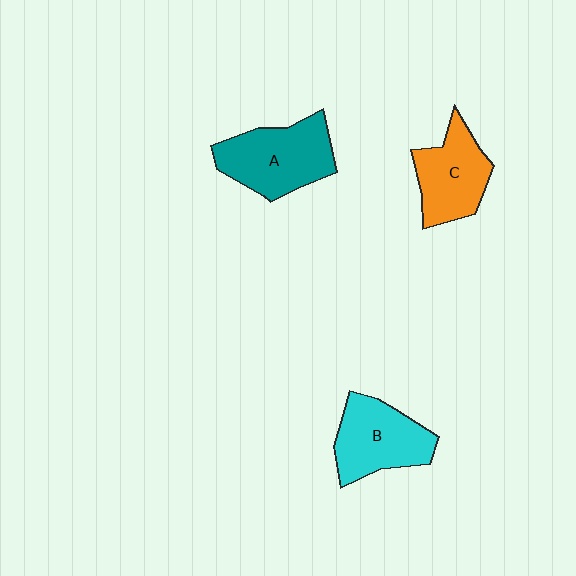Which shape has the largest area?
Shape A (teal).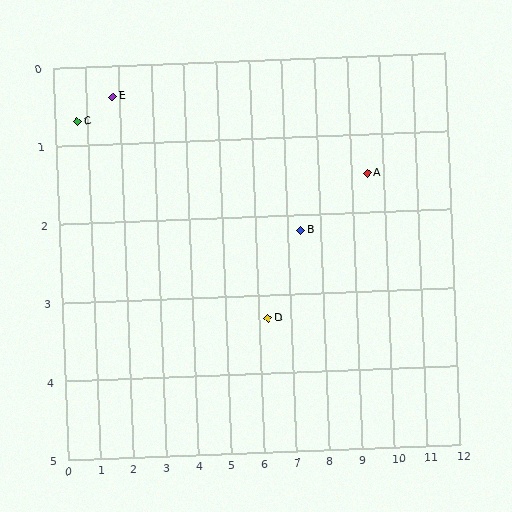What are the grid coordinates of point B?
Point B is at approximately (7.4, 2.2).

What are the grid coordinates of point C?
Point C is at approximately (0.7, 0.7).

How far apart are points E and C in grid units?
Points E and C are about 1.1 grid units apart.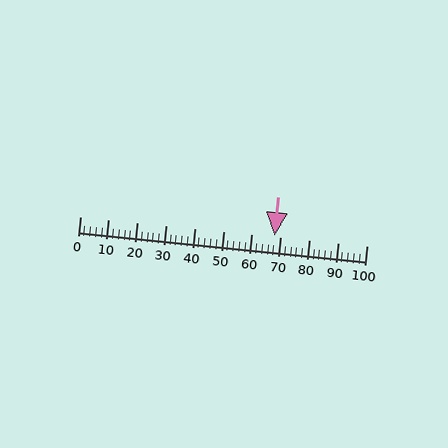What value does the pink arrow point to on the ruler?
The pink arrow points to approximately 68.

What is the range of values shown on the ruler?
The ruler shows values from 0 to 100.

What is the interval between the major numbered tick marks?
The major tick marks are spaced 10 units apart.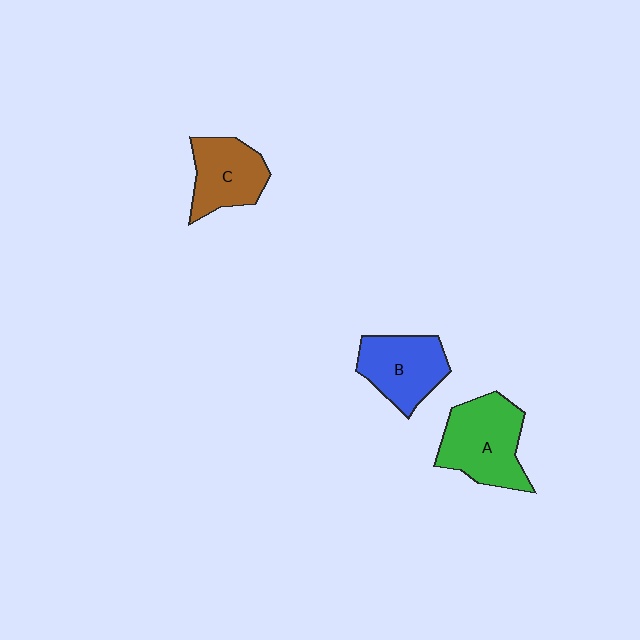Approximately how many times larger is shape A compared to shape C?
Approximately 1.3 times.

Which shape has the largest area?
Shape A (green).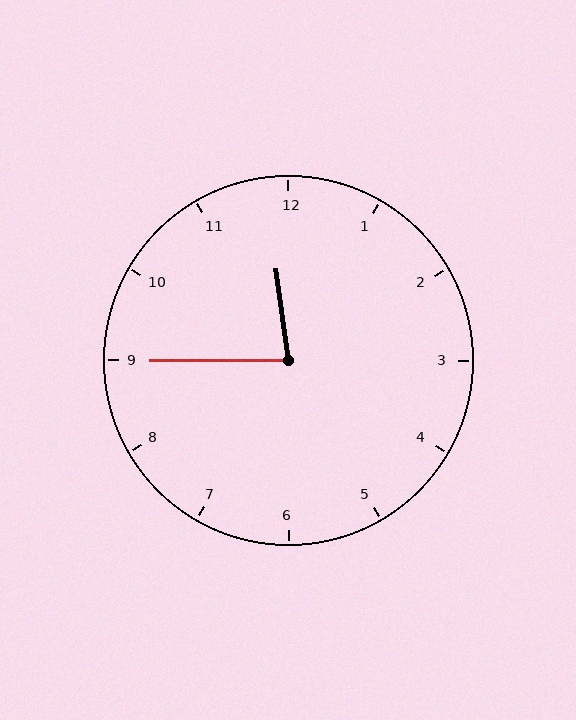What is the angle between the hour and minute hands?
Approximately 82 degrees.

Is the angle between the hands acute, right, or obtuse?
It is acute.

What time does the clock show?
11:45.